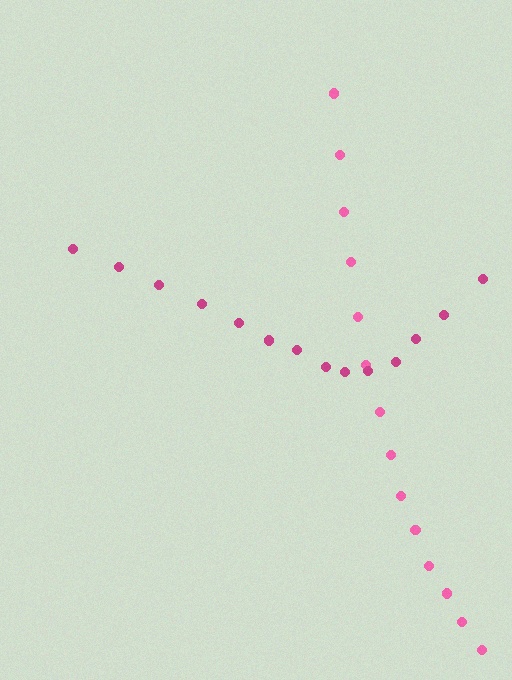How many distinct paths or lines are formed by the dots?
There are 2 distinct paths.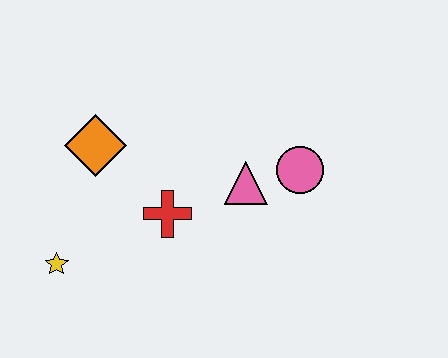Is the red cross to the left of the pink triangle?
Yes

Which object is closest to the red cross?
The pink triangle is closest to the red cross.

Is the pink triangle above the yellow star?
Yes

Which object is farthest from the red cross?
The pink circle is farthest from the red cross.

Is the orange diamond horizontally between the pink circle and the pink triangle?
No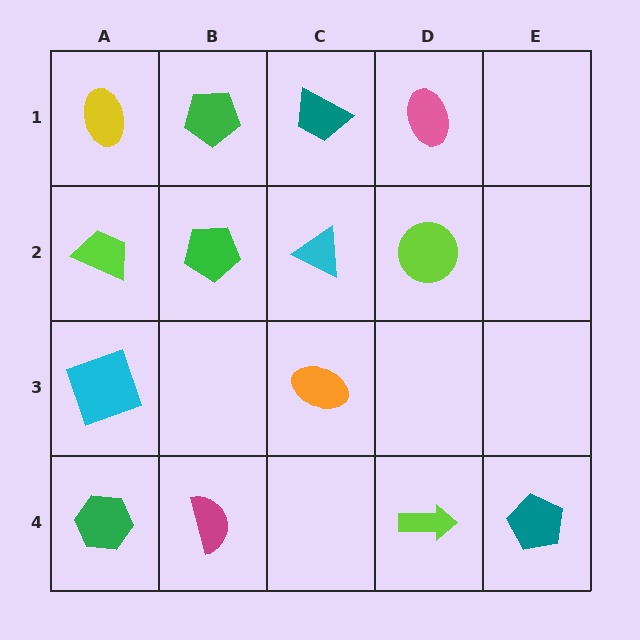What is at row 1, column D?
A pink ellipse.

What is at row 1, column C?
A teal trapezoid.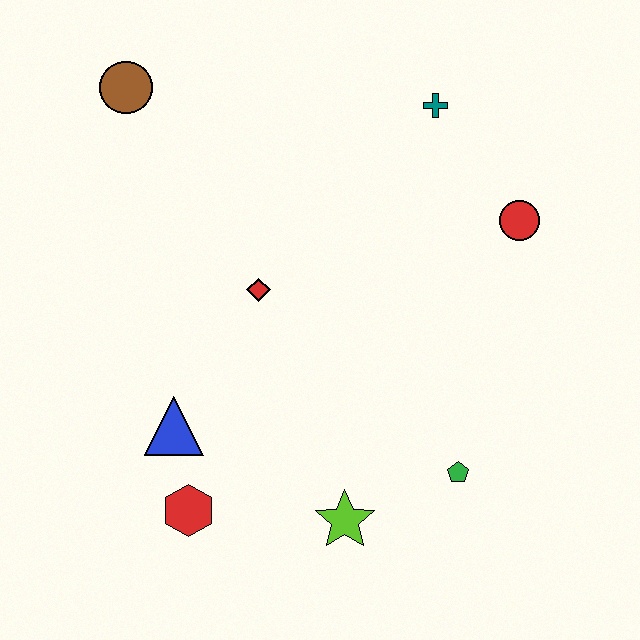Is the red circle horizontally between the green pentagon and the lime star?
No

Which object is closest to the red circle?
The teal cross is closest to the red circle.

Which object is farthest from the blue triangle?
The teal cross is farthest from the blue triangle.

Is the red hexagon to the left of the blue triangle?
No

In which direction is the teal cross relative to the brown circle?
The teal cross is to the right of the brown circle.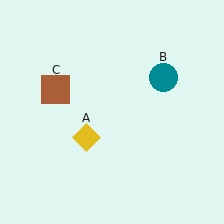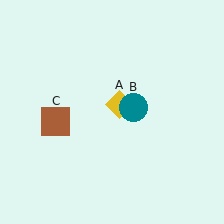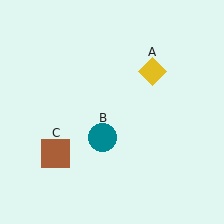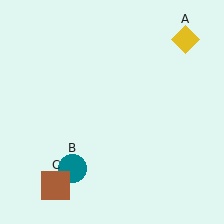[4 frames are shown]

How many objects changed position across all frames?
3 objects changed position: yellow diamond (object A), teal circle (object B), brown square (object C).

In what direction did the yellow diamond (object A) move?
The yellow diamond (object A) moved up and to the right.